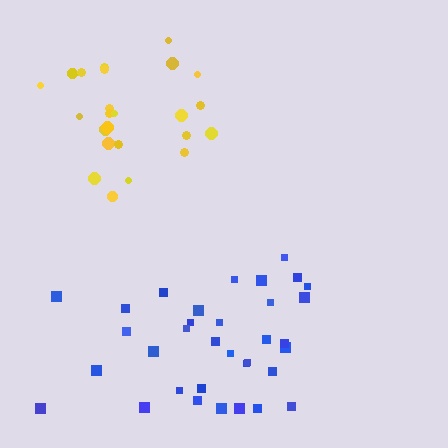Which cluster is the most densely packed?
Yellow.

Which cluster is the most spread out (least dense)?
Blue.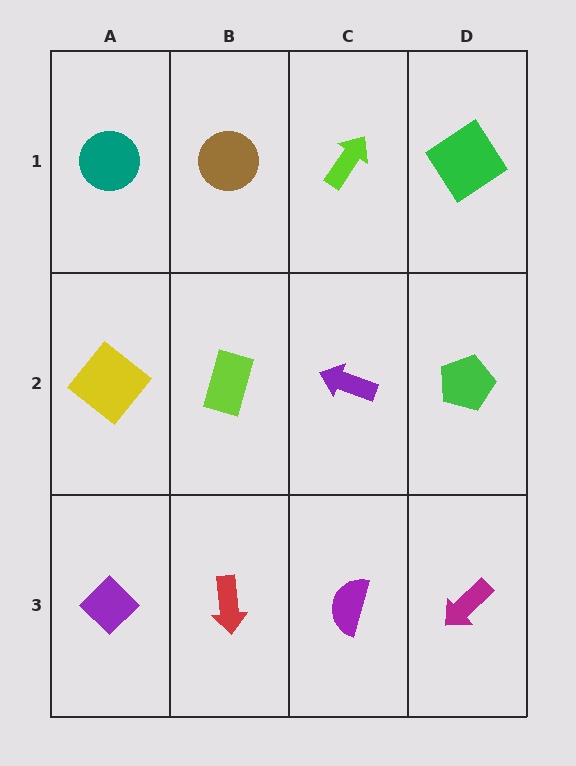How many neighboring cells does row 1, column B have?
3.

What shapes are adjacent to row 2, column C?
A lime arrow (row 1, column C), a purple semicircle (row 3, column C), a lime rectangle (row 2, column B), a green pentagon (row 2, column D).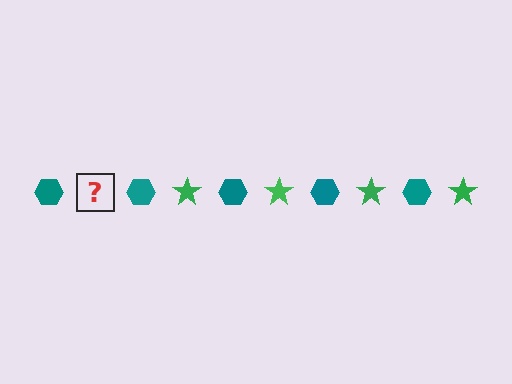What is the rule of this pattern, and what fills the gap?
The rule is that the pattern alternates between teal hexagon and green star. The gap should be filled with a green star.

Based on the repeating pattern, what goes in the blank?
The blank should be a green star.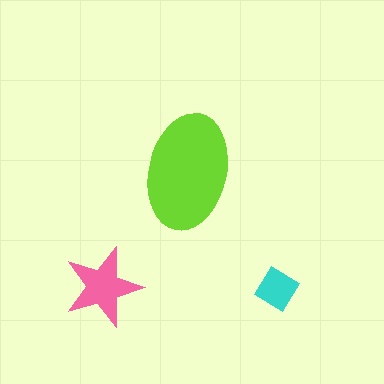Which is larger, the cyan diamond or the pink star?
The pink star.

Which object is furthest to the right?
The cyan diamond is rightmost.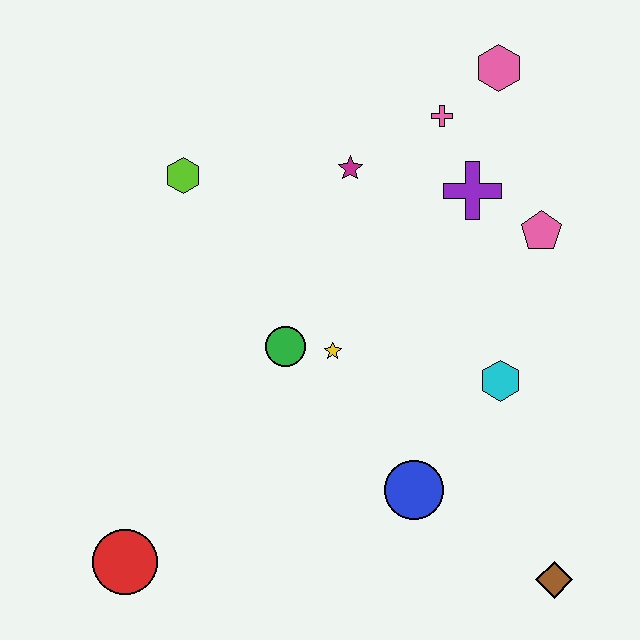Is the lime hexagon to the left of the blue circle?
Yes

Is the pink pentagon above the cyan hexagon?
Yes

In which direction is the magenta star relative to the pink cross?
The magenta star is to the left of the pink cross.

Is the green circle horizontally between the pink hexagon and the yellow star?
No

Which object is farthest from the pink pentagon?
The red circle is farthest from the pink pentagon.